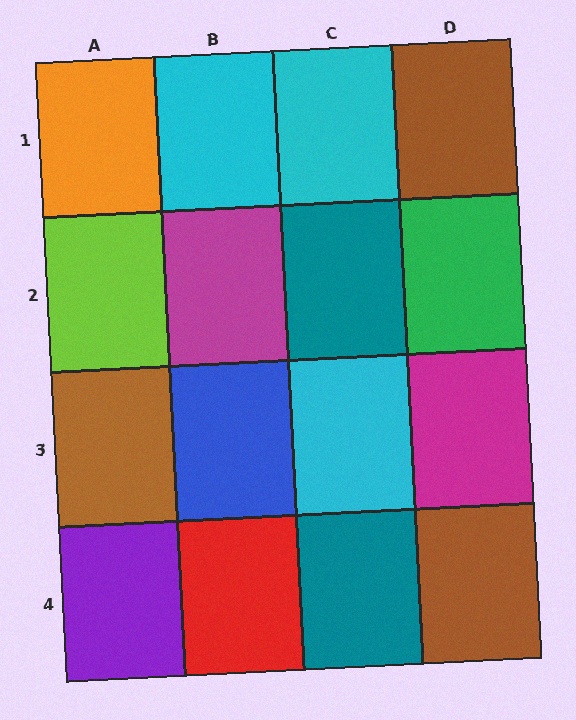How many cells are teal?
2 cells are teal.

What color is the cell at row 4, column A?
Purple.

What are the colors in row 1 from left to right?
Orange, cyan, cyan, brown.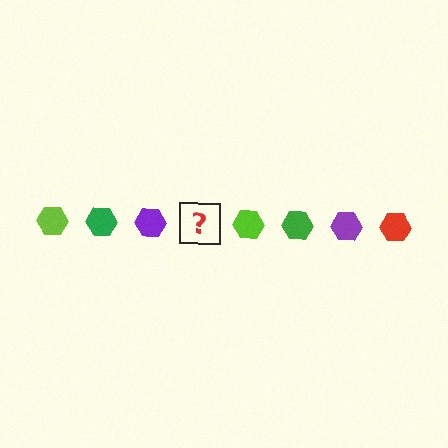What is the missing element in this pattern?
The missing element is a red hexagon.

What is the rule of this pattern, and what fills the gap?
The rule is that the pattern cycles through lime, green, purple, red hexagons. The gap should be filled with a red hexagon.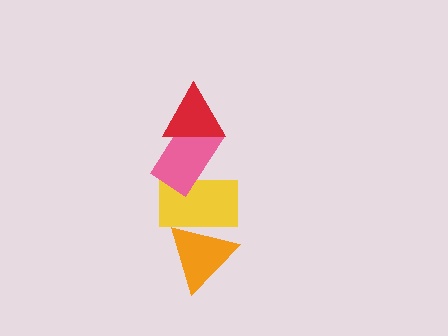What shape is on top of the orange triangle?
The yellow rectangle is on top of the orange triangle.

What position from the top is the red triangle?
The red triangle is 1st from the top.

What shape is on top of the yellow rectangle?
The pink rectangle is on top of the yellow rectangle.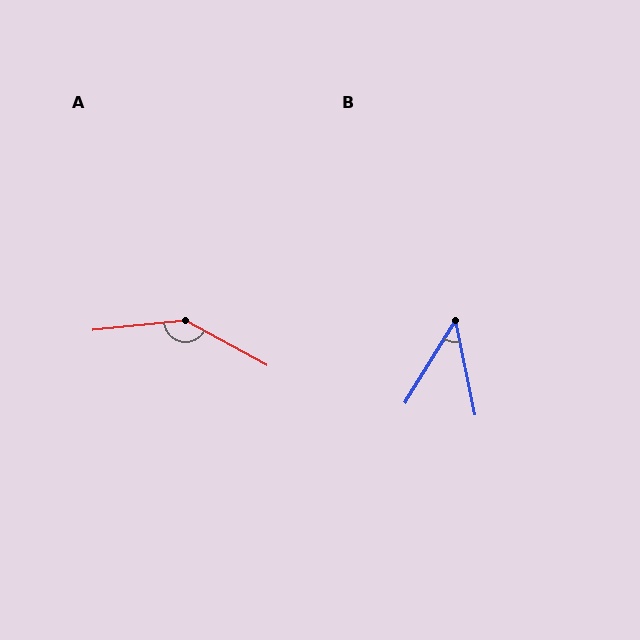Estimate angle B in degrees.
Approximately 43 degrees.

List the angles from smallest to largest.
B (43°), A (145°).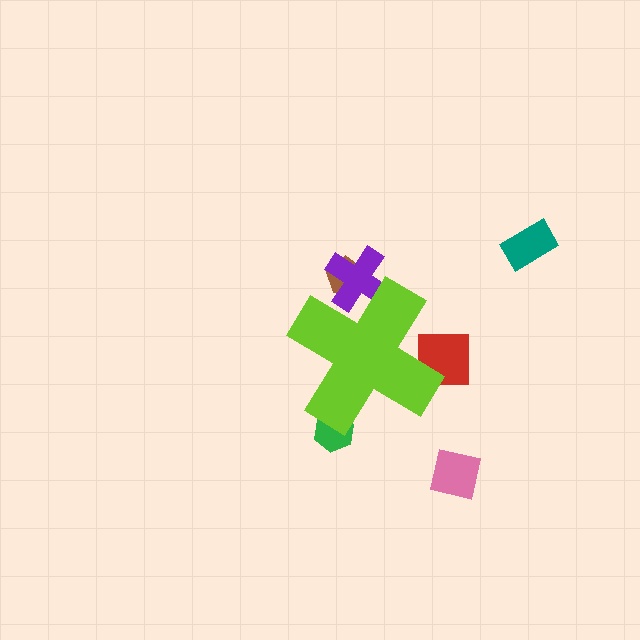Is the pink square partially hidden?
No, the pink square is fully visible.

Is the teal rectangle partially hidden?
No, the teal rectangle is fully visible.